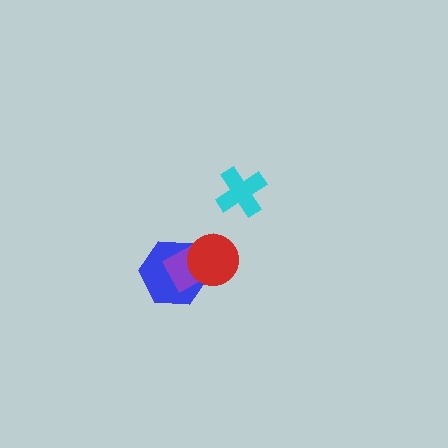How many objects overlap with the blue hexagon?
2 objects overlap with the blue hexagon.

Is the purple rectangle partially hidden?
Yes, it is partially covered by another shape.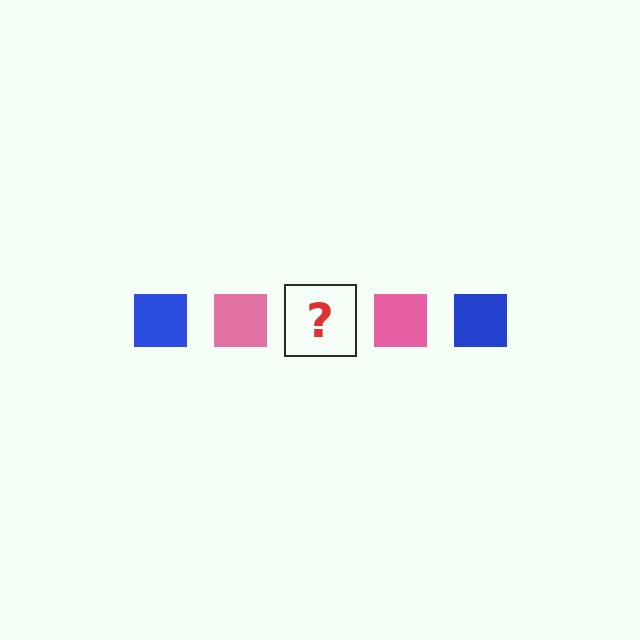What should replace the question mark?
The question mark should be replaced with a blue square.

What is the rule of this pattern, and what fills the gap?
The rule is that the pattern cycles through blue, pink squares. The gap should be filled with a blue square.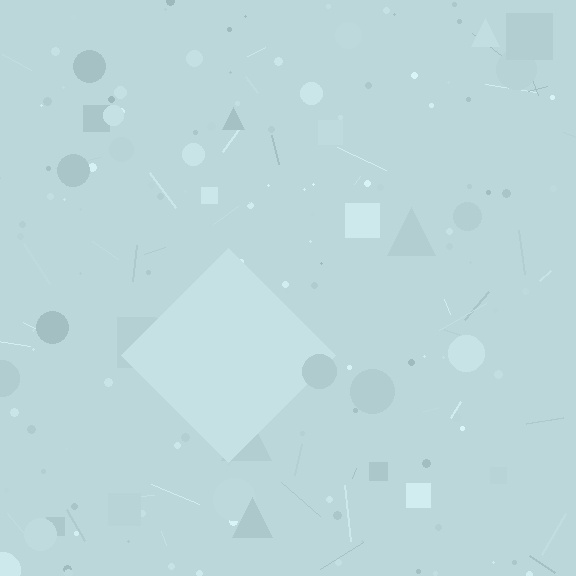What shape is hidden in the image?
A diamond is hidden in the image.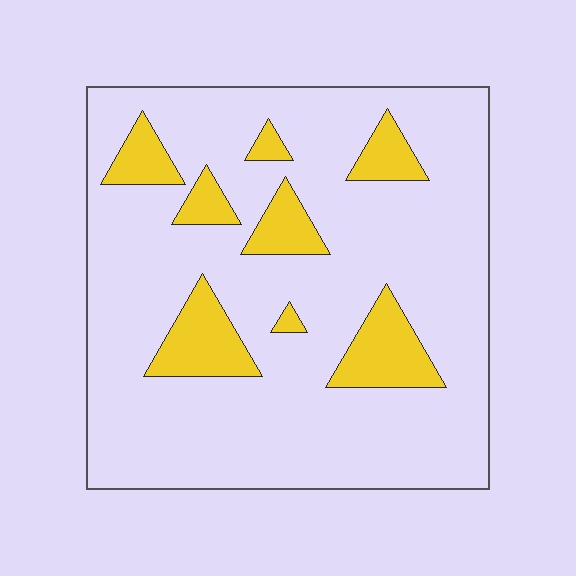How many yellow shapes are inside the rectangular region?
8.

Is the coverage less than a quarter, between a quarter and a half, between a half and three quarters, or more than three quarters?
Less than a quarter.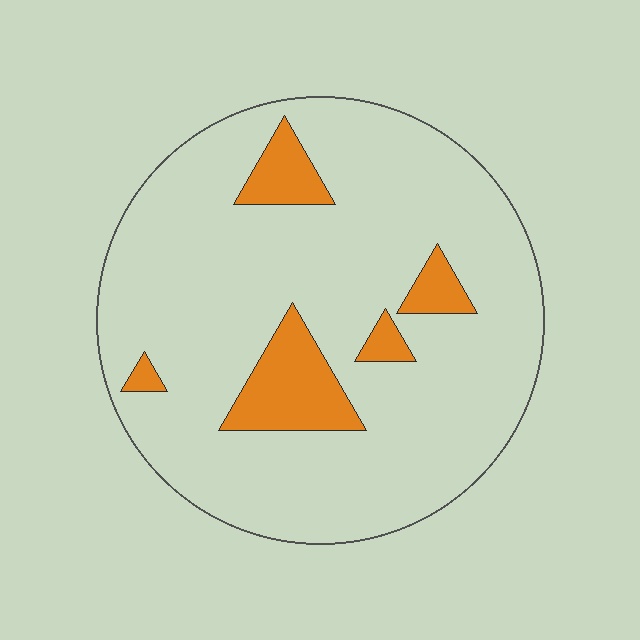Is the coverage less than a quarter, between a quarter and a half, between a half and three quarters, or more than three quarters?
Less than a quarter.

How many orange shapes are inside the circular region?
5.